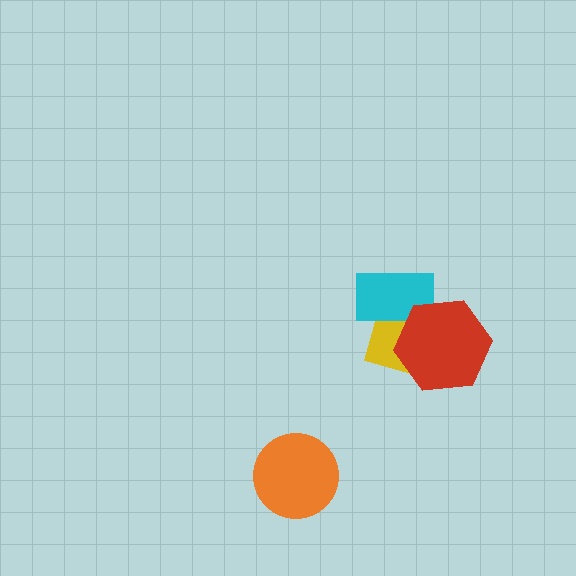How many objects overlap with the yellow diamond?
2 objects overlap with the yellow diamond.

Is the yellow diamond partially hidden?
Yes, it is partially covered by another shape.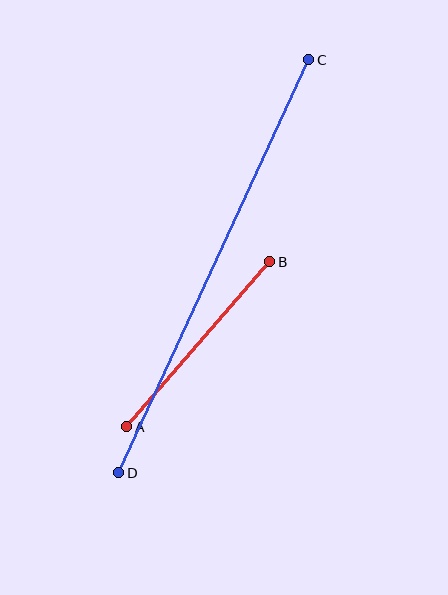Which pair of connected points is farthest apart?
Points C and D are farthest apart.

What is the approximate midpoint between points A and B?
The midpoint is at approximately (198, 344) pixels.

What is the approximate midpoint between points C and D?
The midpoint is at approximately (214, 266) pixels.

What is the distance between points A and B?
The distance is approximately 218 pixels.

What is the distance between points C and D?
The distance is approximately 455 pixels.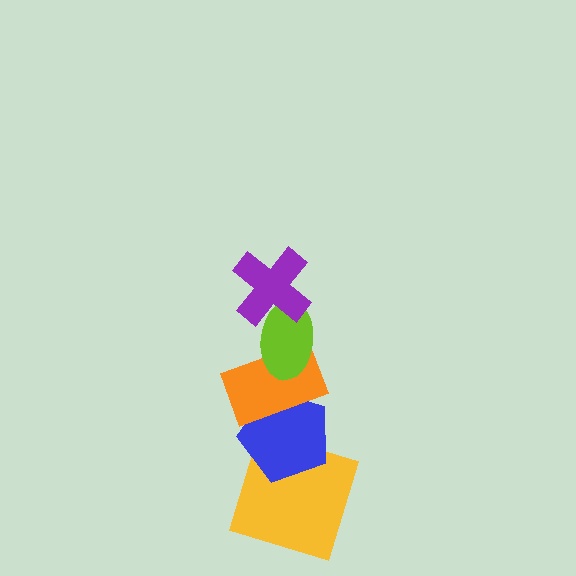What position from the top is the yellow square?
The yellow square is 5th from the top.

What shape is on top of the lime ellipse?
The purple cross is on top of the lime ellipse.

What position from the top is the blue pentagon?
The blue pentagon is 4th from the top.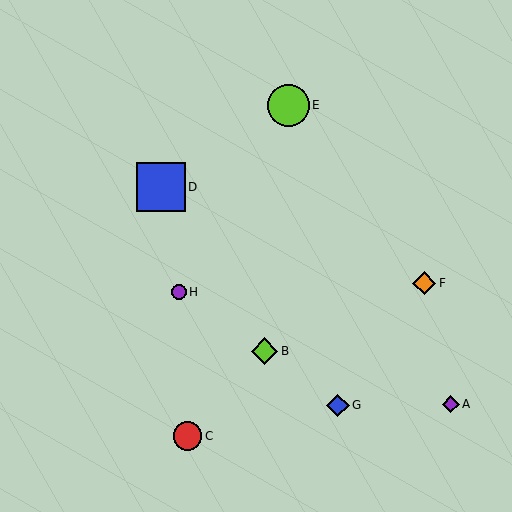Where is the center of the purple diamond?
The center of the purple diamond is at (451, 404).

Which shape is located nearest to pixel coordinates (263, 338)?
The lime diamond (labeled B) at (265, 351) is nearest to that location.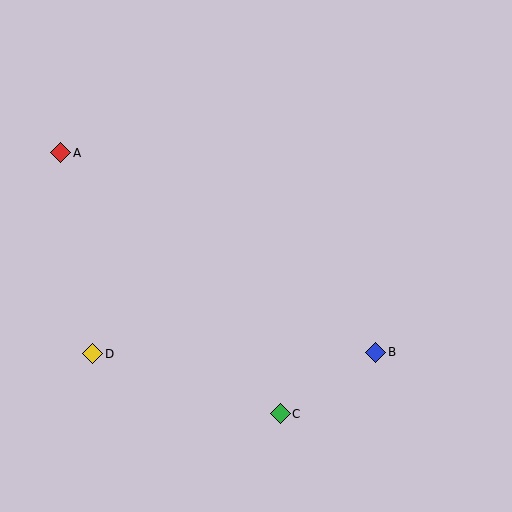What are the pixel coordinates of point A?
Point A is at (61, 153).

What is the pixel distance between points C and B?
The distance between C and B is 113 pixels.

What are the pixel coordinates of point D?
Point D is at (93, 354).